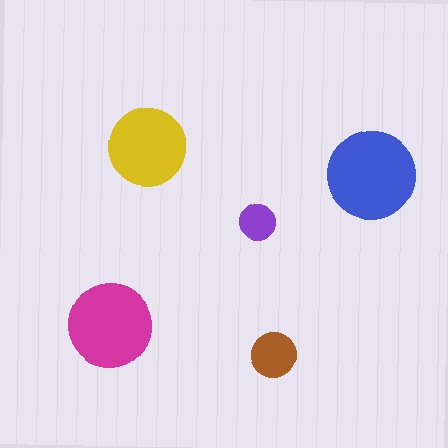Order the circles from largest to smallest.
the blue one, the magenta one, the yellow one, the brown one, the purple one.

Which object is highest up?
The yellow circle is topmost.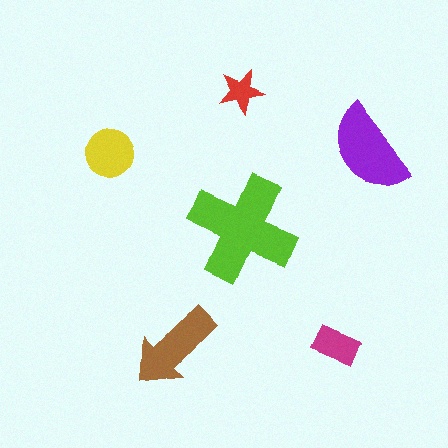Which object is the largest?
The lime cross.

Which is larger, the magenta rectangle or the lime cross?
The lime cross.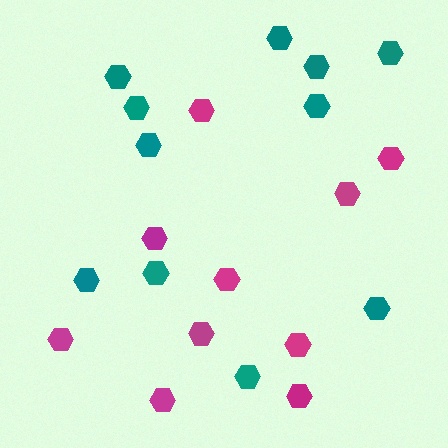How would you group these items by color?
There are 2 groups: one group of magenta hexagons (10) and one group of teal hexagons (11).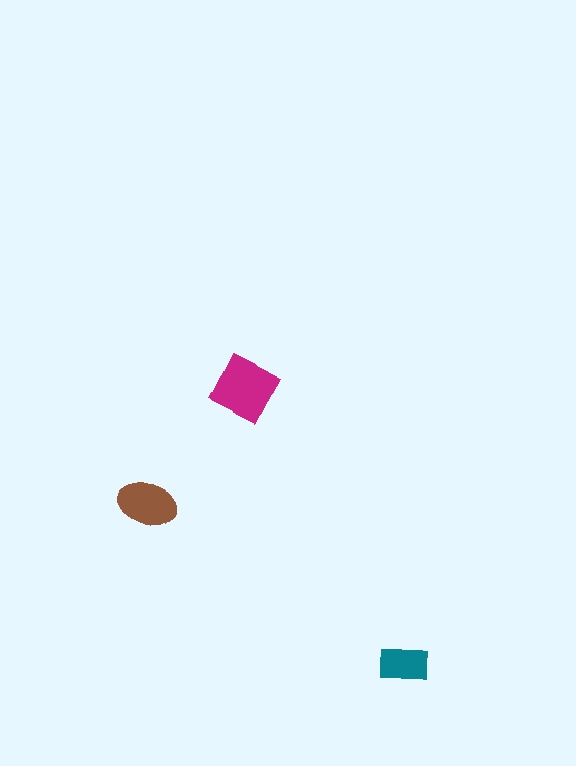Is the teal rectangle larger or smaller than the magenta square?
Smaller.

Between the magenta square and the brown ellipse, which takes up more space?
The magenta square.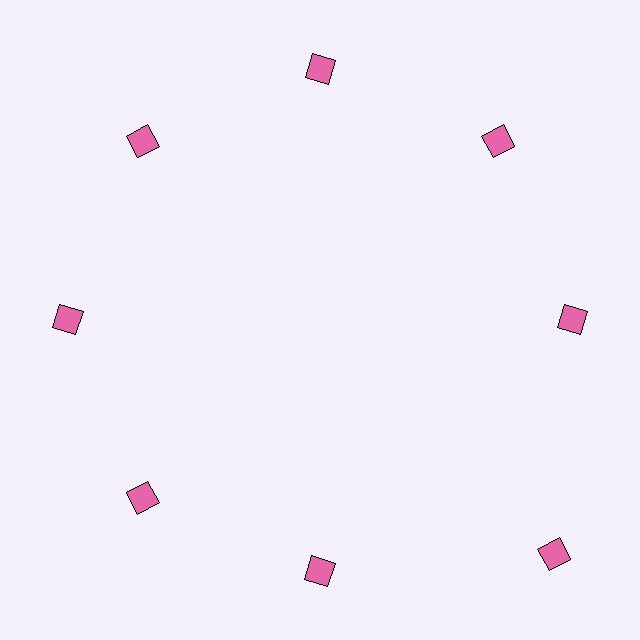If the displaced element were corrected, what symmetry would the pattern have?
It would have 8-fold rotational symmetry — the pattern would map onto itself every 45 degrees.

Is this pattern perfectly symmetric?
No. The 8 pink diamonds are arranged in a ring, but one element near the 4 o'clock position is pushed outward from the center, breaking the 8-fold rotational symmetry.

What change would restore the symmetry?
The symmetry would be restored by moving it inward, back onto the ring so that all 8 diamonds sit at equal angles and equal distance from the center.